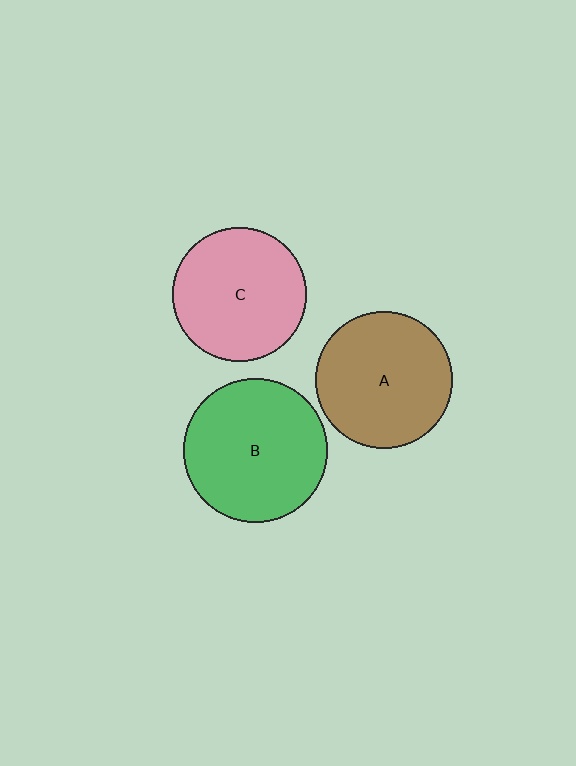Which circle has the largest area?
Circle B (green).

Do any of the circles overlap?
No, none of the circles overlap.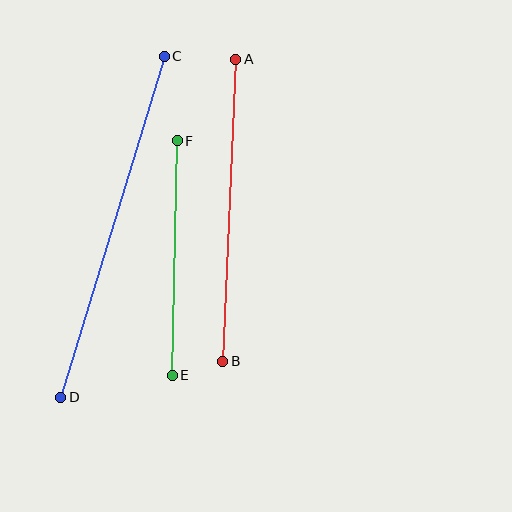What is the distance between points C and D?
The distance is approximately 356 pixels.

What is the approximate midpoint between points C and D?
The midpoint is at approximately (113, 227) pixels.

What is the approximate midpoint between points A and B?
The midpoint is at approximately (229, 210) pixels.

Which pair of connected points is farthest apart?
Points C and D are farthest apart.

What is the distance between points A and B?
The distance is approximately 303 pixels.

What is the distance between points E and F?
The distance is approximately 235 pixels.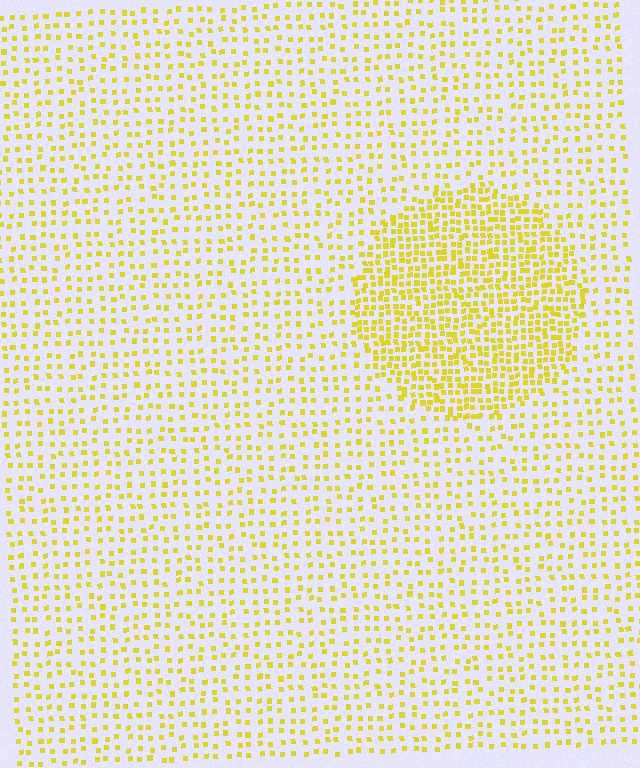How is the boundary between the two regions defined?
The boundary is defined by a change in element density (approximately 2.2x ratio). All elements are the same color, size, and shape.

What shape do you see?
I see a circle.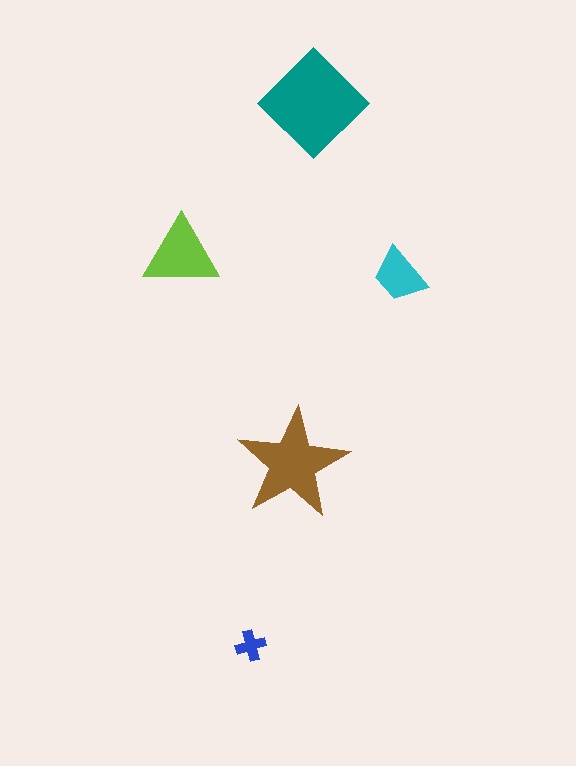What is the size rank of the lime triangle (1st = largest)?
3rd.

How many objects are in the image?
There are 5 objects in the image.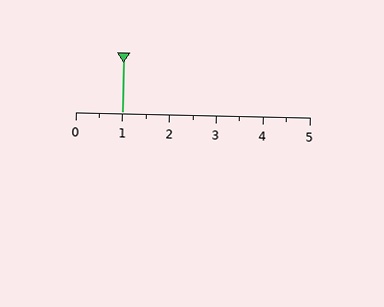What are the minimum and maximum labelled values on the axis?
The axis runs from 0 to 5.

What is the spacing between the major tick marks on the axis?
The major ticks are spaced 1 apart.